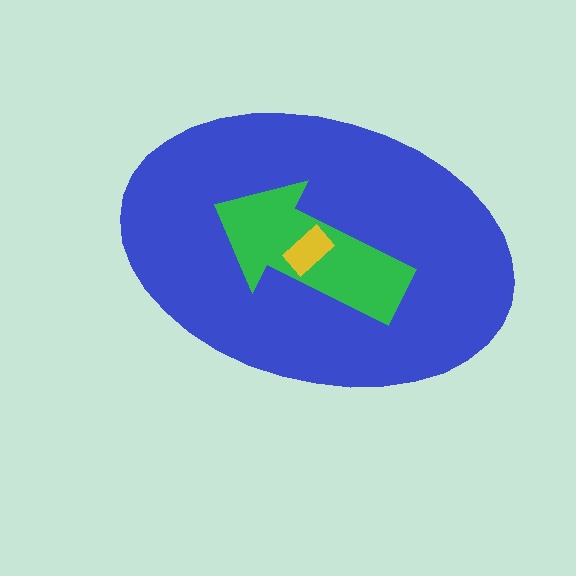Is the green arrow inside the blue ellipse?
Yes.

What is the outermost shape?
The blue ellipse.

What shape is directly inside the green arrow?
The yellow rectangle.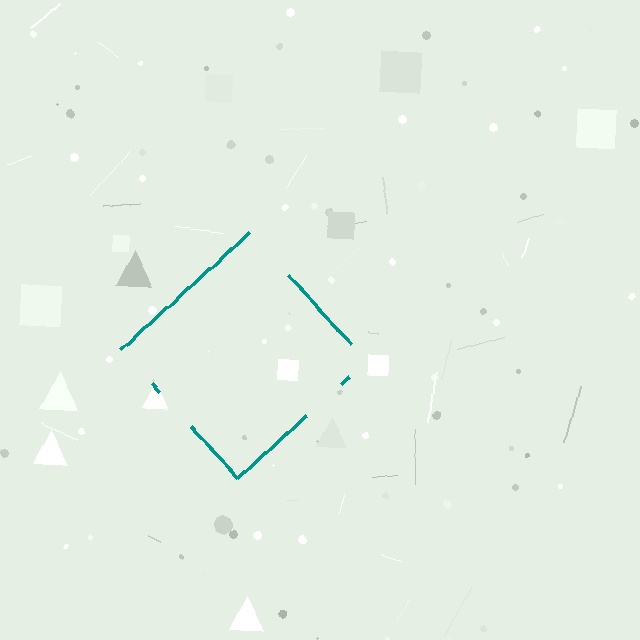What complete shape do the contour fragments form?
The contour fragments form a diamond.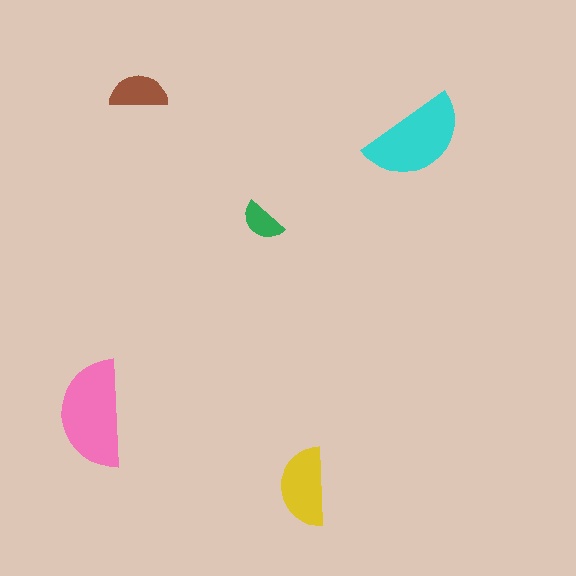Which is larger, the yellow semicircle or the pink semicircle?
The pink one.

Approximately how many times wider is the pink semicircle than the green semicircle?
About 2.5 times wider.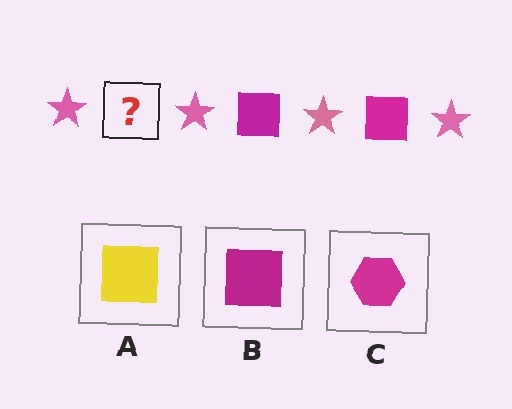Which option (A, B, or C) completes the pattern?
B.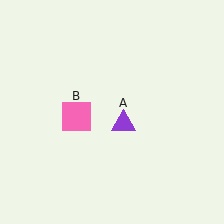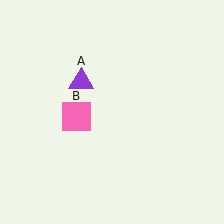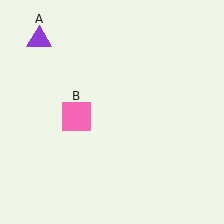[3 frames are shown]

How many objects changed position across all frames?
1 object changed position: purple triangle (object A).